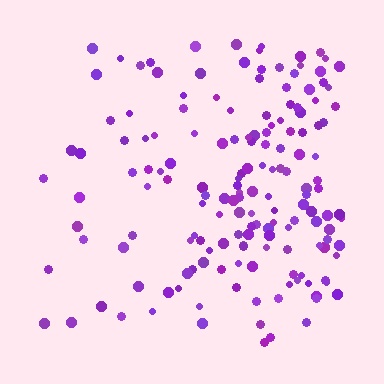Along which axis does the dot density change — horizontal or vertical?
Horizontal.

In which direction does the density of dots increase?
From left to right, with the right side densest.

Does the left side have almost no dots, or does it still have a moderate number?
Still a moderate number, just noticeably fewer than the right.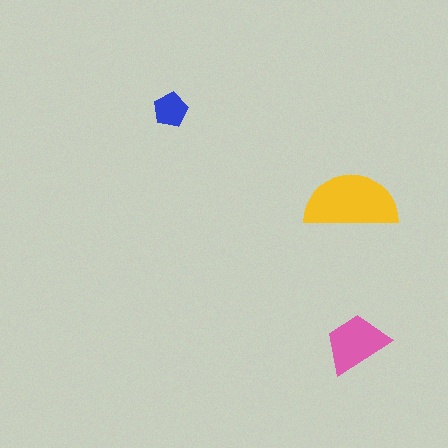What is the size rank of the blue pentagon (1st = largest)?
3rd.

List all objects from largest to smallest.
The yellow semicircle, the pink trapezoid, the blue pentagon.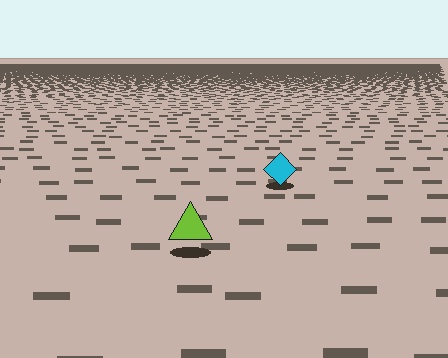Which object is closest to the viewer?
The lime triangle is closest. The texture marks near it are larger and more spread out.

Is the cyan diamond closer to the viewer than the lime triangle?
No. The lime triangle is closer — you can tell from the texture gradient: the ground texture is coarser near it.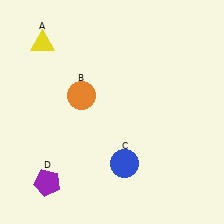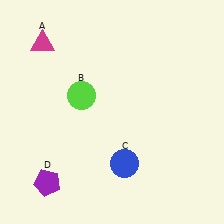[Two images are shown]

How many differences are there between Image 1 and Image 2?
There are 2 differences between the two images.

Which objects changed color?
A changed from yellow to magenta. B changed from orange to lime.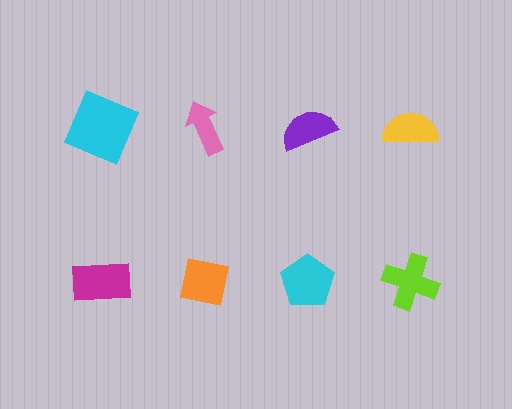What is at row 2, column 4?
A lime cross.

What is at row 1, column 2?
A pink arrow.